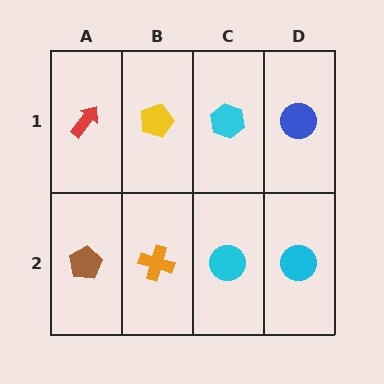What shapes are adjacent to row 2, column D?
A blue circle (row 1, column D), a cyan circle (row 2, column C).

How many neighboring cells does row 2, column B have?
3.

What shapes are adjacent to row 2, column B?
A yellow pentagon (row 1, column B), a brown pentagon (row 2, column A), a cyan circle (row 2, column C).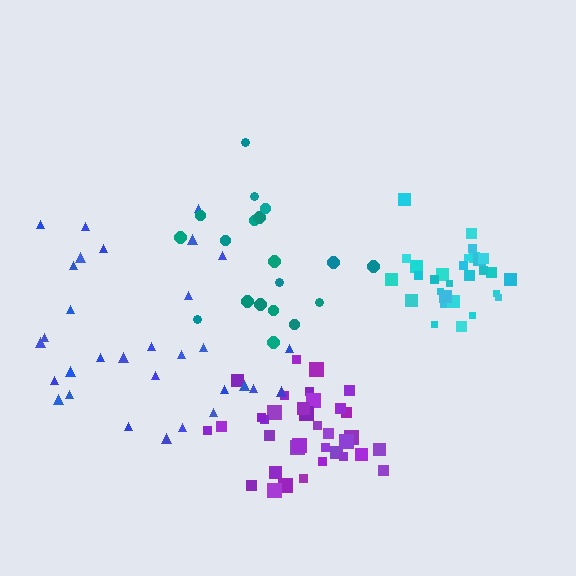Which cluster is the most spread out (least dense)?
Blue.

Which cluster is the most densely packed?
Cyan.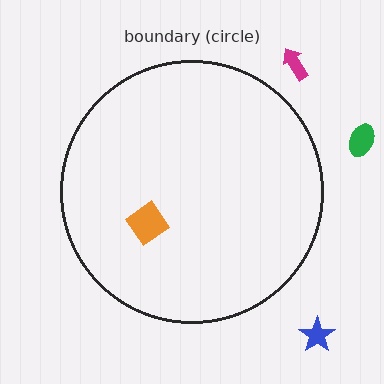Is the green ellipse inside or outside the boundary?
Outside.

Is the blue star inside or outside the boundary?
Outside.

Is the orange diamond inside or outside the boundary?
Inside.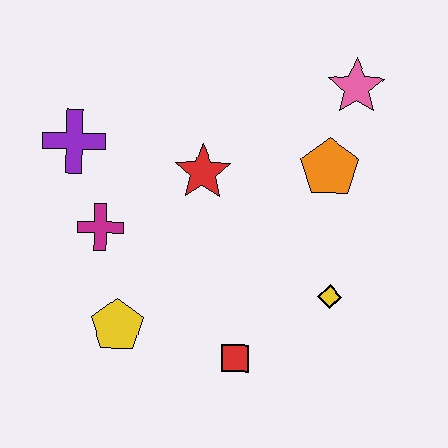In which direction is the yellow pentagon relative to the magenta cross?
The yellow pentagon is below the magenta cross.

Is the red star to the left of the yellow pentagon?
No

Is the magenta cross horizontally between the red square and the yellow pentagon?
No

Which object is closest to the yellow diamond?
The red square is closest to the yellow diamond.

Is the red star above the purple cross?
No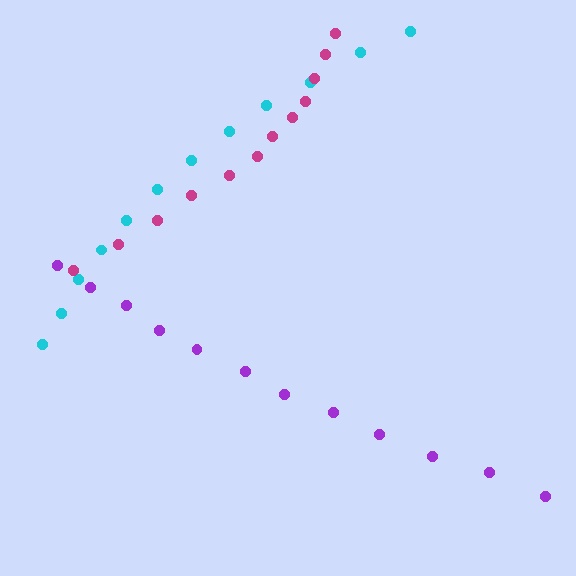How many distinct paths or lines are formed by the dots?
There are 3 distinct paths.